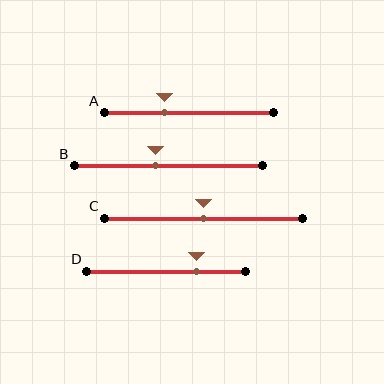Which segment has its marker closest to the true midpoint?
Segment C has its marker closest to the true midpoint.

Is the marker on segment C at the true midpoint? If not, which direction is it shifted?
Yes, the marker on segment C is at the true midpoint.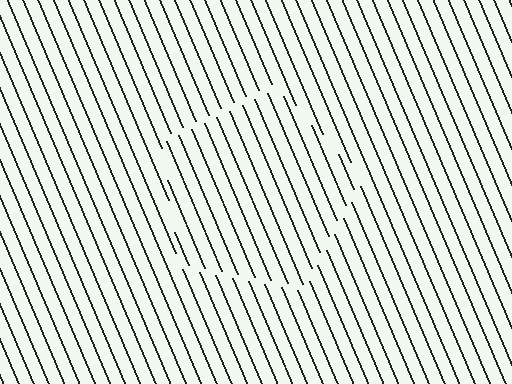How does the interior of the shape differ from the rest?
The interior of the shape contains the same grating, shifted by half a period — the contour is defined by the phase discontinuity where line-ends from the inner and outer gratings abut.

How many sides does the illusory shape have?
5 sides — the line-ends trace a pentagon.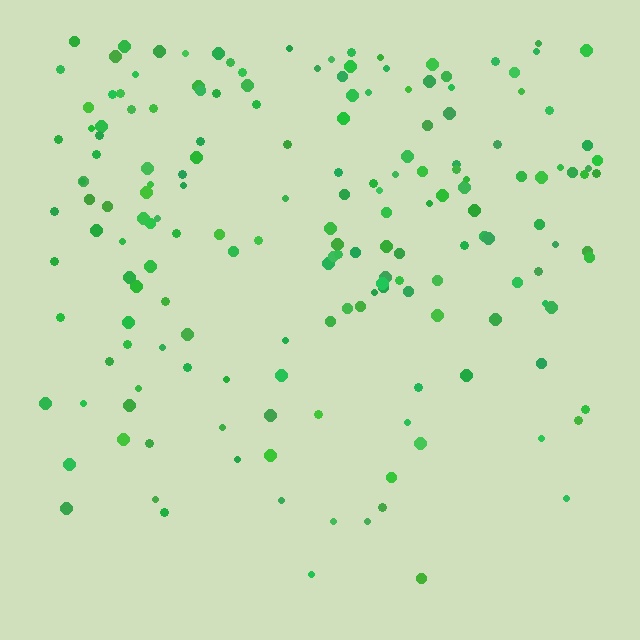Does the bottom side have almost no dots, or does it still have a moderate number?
Still a moderate number, just noticeably fewer than the top.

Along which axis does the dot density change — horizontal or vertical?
Vertical.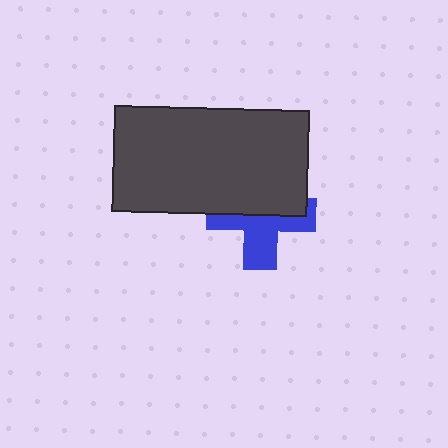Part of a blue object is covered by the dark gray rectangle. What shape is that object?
It is a cross.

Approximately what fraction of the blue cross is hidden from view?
Roughly 52% of the blue cross is hidden behind the dark gray rectangle.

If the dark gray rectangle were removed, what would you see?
You would see the complete blue cross.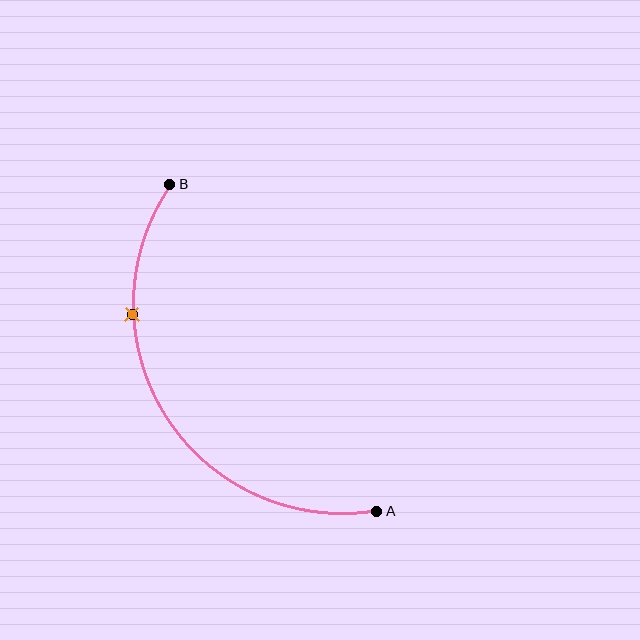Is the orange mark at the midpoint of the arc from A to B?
No. The orange mark lies on the arc but is closer to endpoint B. The arc midpoint would be at the point on the curve equidistant along the arc from both A and B.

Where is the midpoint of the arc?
The arc midpoint is the point on the curve farthest from the straight line joining A and B. It sits to the left of that line.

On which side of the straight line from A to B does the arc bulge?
The arc bulges to the left of the straight line connecting A and B.